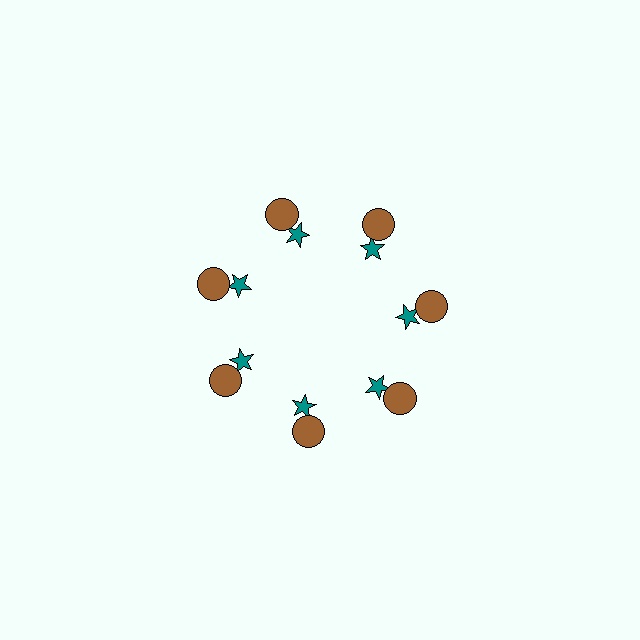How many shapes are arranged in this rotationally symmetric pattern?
There are 14 shapes, arranged in 7 groups of 2.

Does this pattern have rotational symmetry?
Yes, this pattern has 7-fold rotational symmetry. It looks the same after rotating 51 degrees around the center.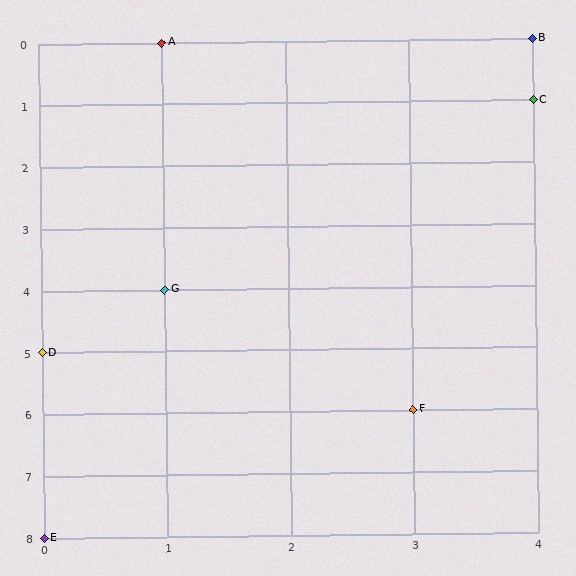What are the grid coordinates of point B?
Point B is at grid coordinates (4, 0).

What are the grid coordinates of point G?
Point G is at grid coordinates (1, 4).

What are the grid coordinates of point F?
Point F is at grid coordinates (3, 6).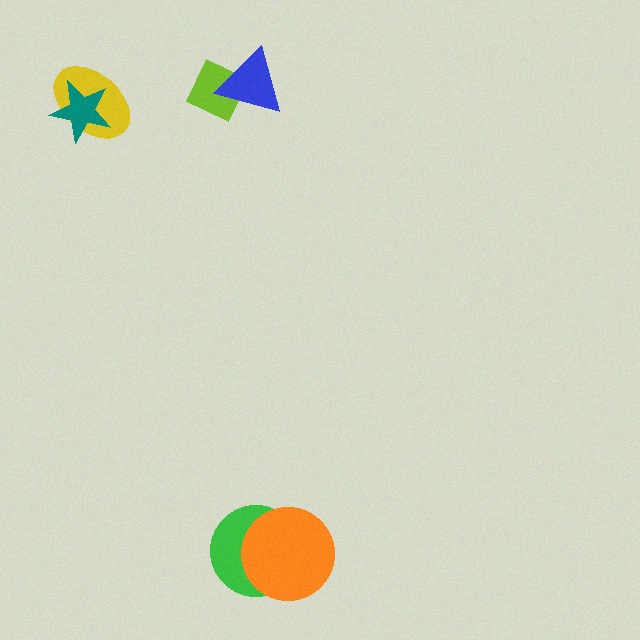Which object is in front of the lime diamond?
The blue triangle is in front of the lime diamond.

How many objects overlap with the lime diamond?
1 object overlaps with the lime diamond.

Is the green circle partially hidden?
Yes, it is partially covered by another shape.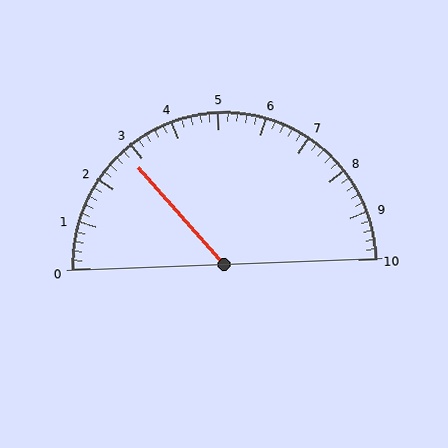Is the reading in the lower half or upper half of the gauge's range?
The reading is in the lower half of the range (0 to 10).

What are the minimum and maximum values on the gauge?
The gauge ranges from 0 to 10.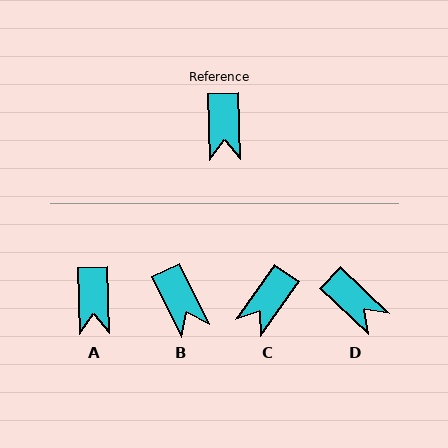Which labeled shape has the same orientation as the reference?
A.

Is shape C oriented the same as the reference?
No, it is off by about 37 degrees.